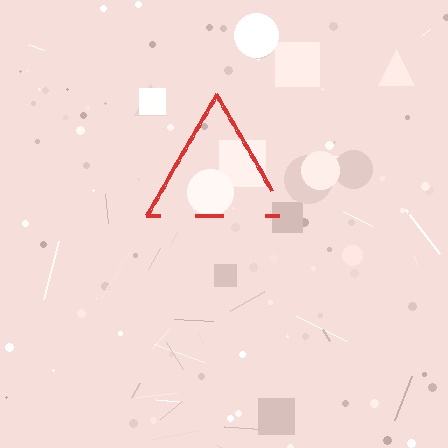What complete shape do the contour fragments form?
The contour fragments form a triangle.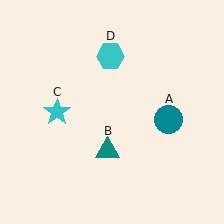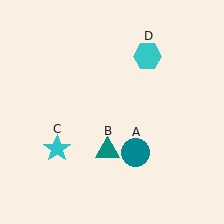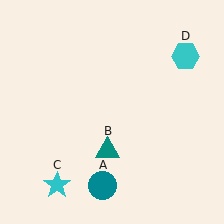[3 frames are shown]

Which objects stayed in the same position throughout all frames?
Teal triangle (object B) remained stationary.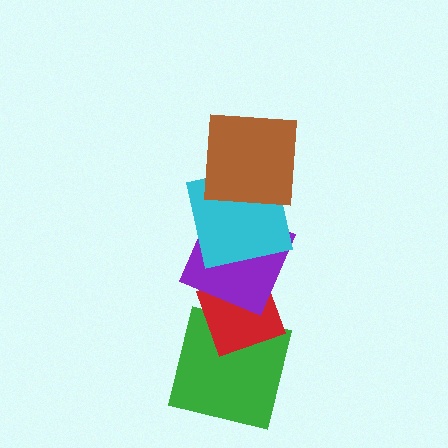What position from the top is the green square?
The green square is 5th from the top.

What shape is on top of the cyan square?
The brown square is on top of the cyan square.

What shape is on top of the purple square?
The cyan square is on top of the purple square.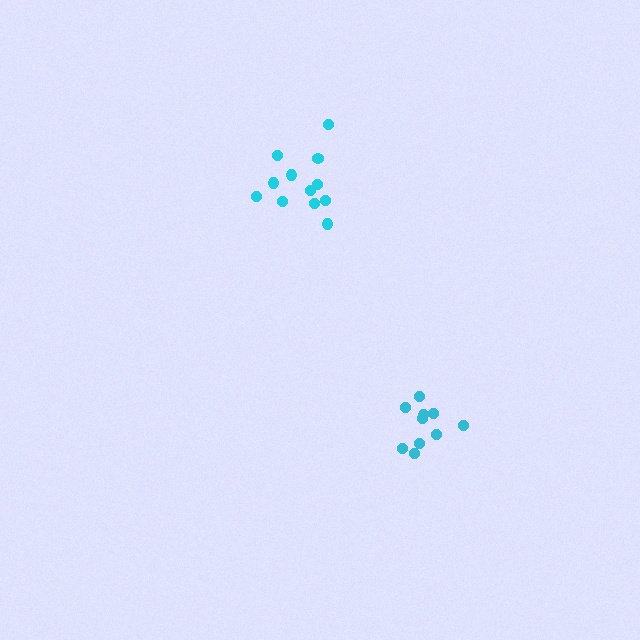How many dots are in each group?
Group 1: 10 dots, Group 2: 12 dots (22 total).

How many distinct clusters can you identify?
There are 2 distinct clusters.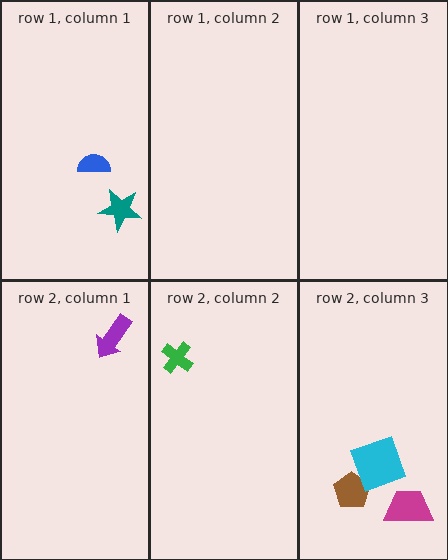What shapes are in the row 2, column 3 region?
The brown pentagon, the cyan square, the magenta trapezoid.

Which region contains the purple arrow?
The row 2, column 1 region.